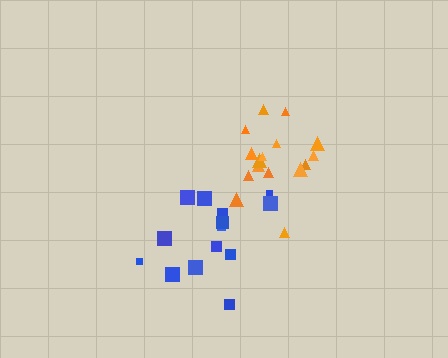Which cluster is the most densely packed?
Orange.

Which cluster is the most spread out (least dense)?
Blue.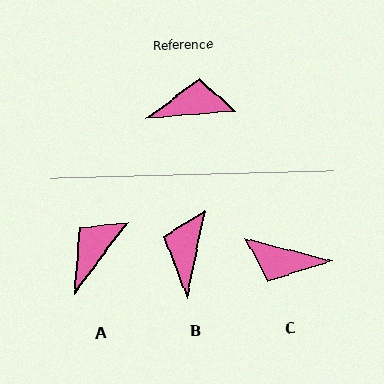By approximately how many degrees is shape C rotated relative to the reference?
Approximately 160 degrees counter-clockwise.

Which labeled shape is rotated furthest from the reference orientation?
C, about 160 degrees away.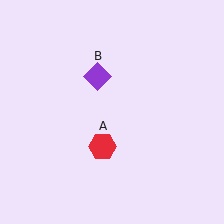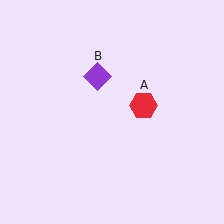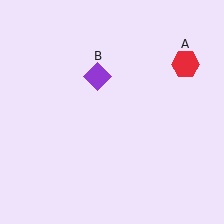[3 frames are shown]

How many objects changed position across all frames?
1 object changed position: red hexagon (object A).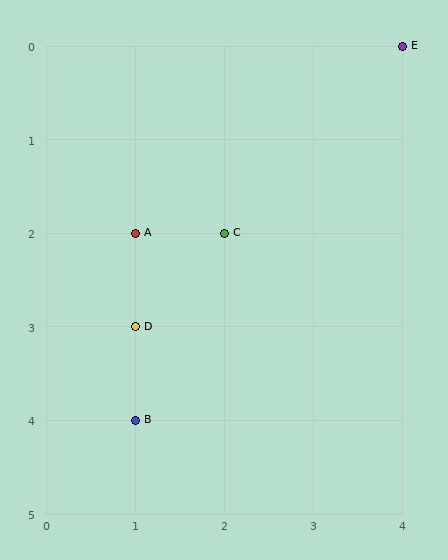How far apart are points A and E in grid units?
Points A and E are 3 columns and 2 rows apart (about 3.6 grid units diagonally).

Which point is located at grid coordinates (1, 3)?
Point D is at (1, 3).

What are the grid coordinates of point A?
Point A is at grid coordinates (1, 2).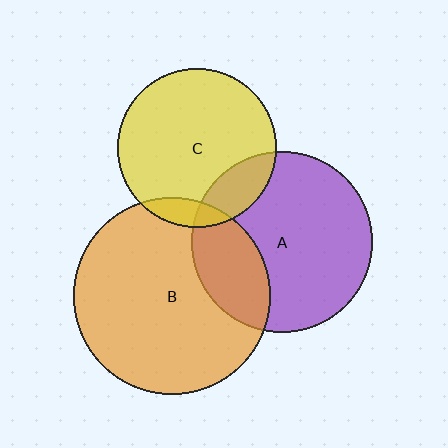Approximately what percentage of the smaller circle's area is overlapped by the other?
Approximately 10%.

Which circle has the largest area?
Circle B (orange).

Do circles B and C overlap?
Yes.